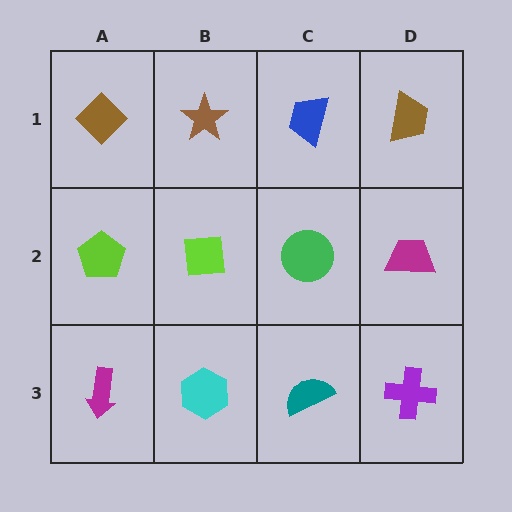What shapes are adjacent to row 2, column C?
A blue trapezoid (row 1, column C), a teal semicircle (row 3, column C), a lime square (row 2, column B), a magenta trapezoid (row 2, column D).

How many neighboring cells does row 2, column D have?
3.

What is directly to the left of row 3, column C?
A cyan hexagon.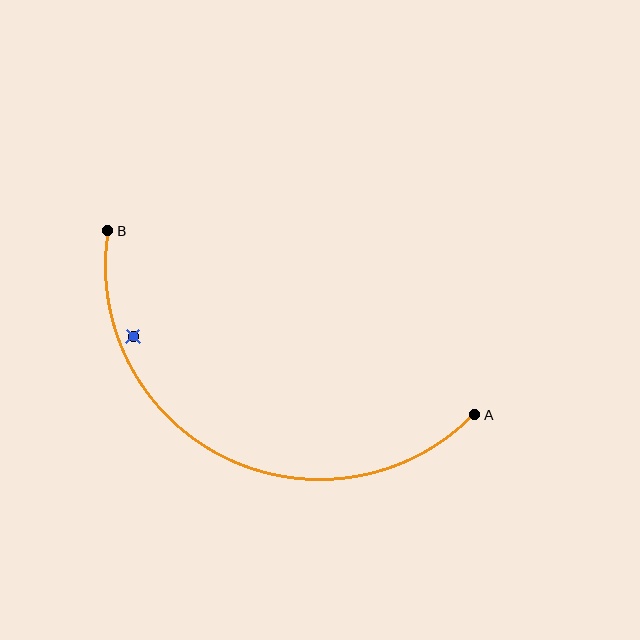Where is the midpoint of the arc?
The arc midpoint is the point on the curve farthest from the straight line joining A and B. It sits below that line.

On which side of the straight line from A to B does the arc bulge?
The arc bulges below the straight line connecting A and B.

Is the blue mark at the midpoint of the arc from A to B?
No — the blue mark does not lie on the arc at all. It sits slightly inside the curve.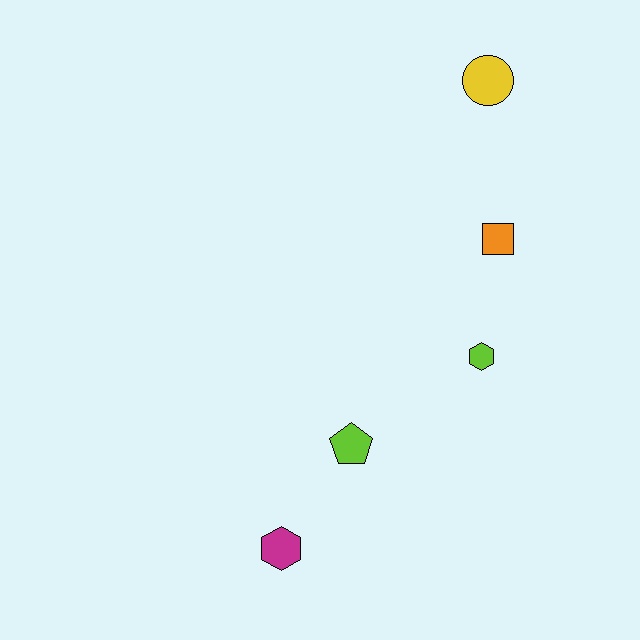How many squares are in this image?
There is 1 square.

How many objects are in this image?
There are 5 objects.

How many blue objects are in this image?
There are no blue objects.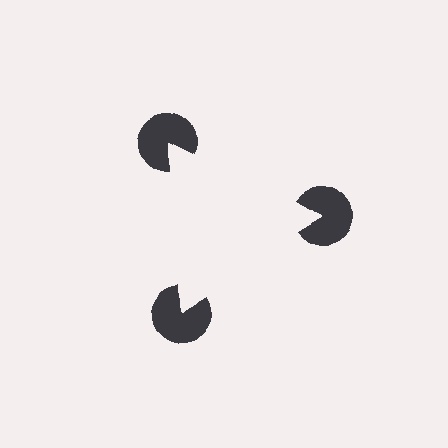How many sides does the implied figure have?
3 sides.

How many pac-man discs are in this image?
There are 3 — one at each vertex of the illusory triangle.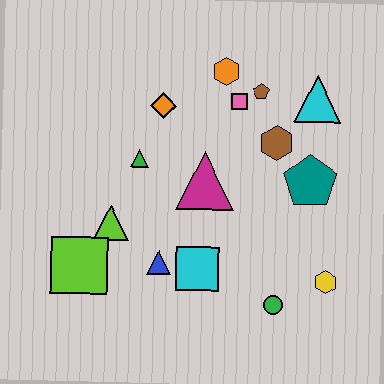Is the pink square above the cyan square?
Yes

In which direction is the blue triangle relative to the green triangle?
The blue triangle is below the green triangle.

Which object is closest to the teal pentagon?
The brown hexagon is closest to the teal pentagon.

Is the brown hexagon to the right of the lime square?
Yes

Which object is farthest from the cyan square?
The cyan triangle is farthest from the cyan square.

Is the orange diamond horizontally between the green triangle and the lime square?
No